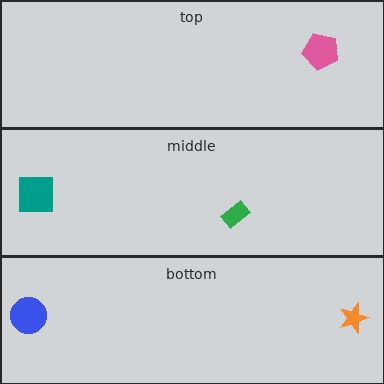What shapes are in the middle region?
The teal square, the green rectangle.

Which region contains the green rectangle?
The middle region.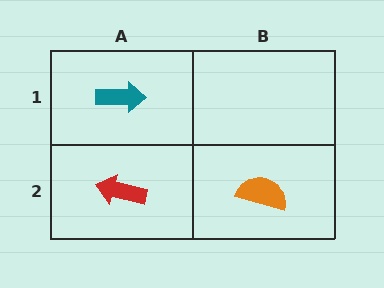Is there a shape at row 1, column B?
No, that cell is empty.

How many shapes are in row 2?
2 shapes.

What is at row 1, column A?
A teal arrow.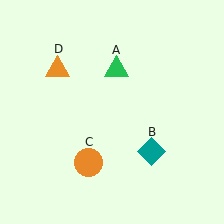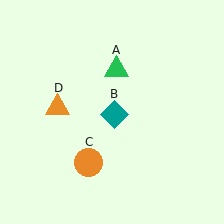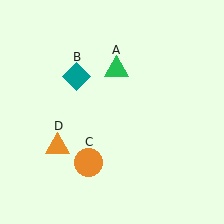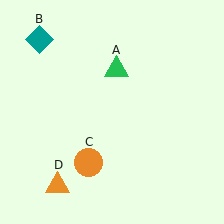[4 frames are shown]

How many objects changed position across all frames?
2 objects changed position: teal diamond (object B), orange triangle (object D).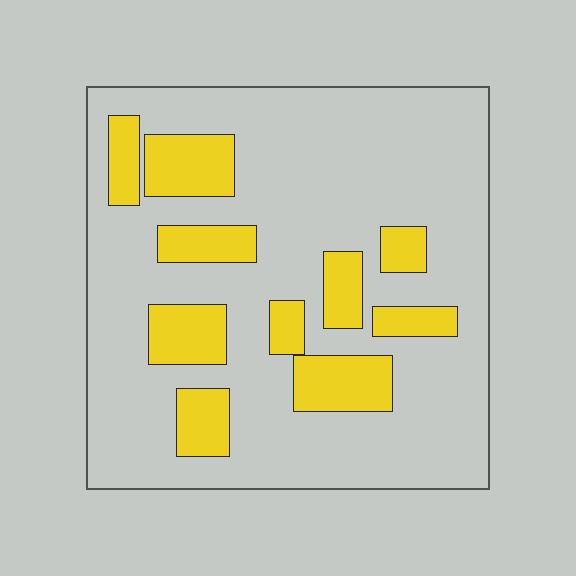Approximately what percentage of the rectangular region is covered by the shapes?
Approximately 20%.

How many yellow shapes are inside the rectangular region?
10.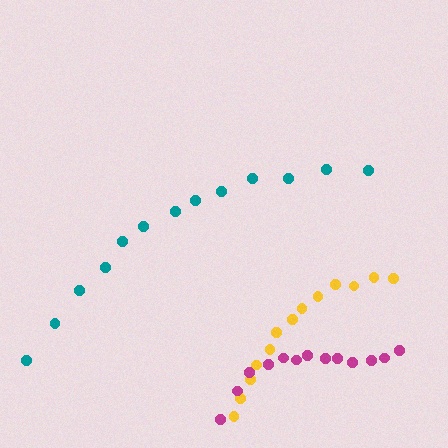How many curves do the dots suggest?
There are 3 distinct paths.